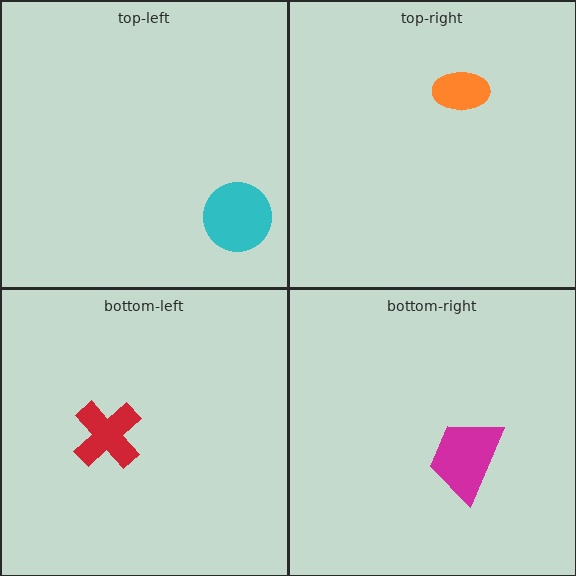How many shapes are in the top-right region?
1.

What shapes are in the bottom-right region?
The magenta trapezoid.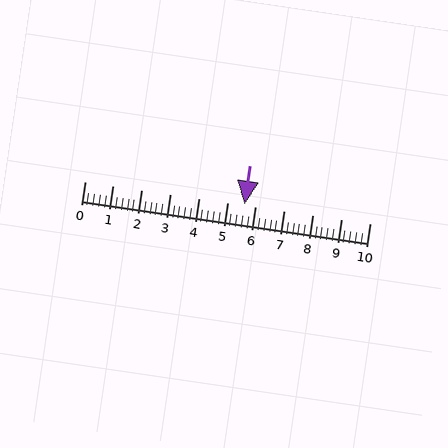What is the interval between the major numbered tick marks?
The major tick marks are spaced 1 units apart.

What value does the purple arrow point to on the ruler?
The purple arrow points to approximately 5.6.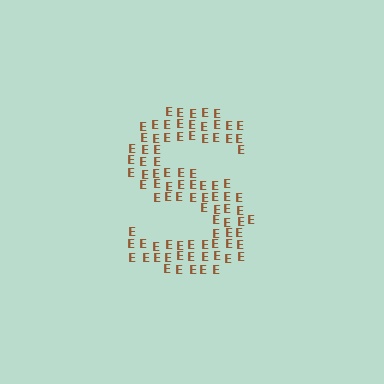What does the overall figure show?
The overall figure shows the letter S.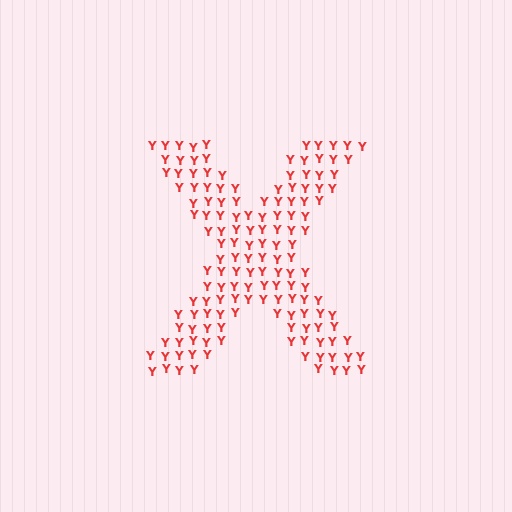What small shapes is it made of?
It is made of small letter Y's.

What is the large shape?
The large shape is the letter X.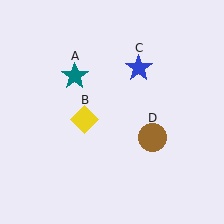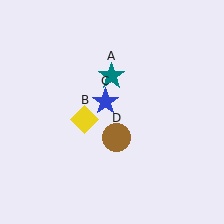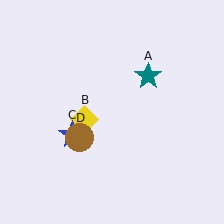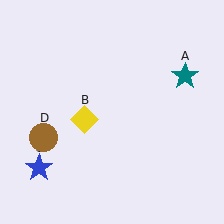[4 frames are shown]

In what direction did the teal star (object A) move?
The teal star (object A) moved right.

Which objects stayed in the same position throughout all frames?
Yellow diamond (object B) remained stationary.